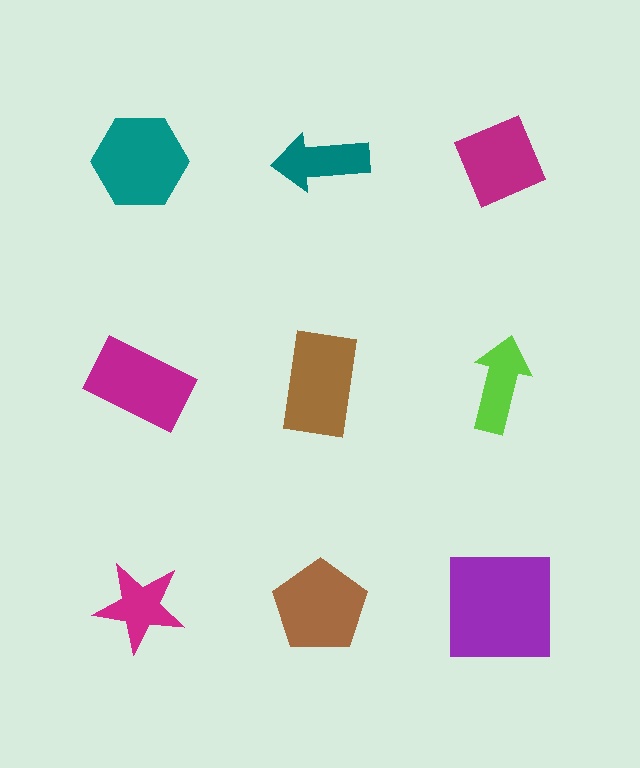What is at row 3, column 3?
A purple square.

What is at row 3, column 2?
A brown pentagon.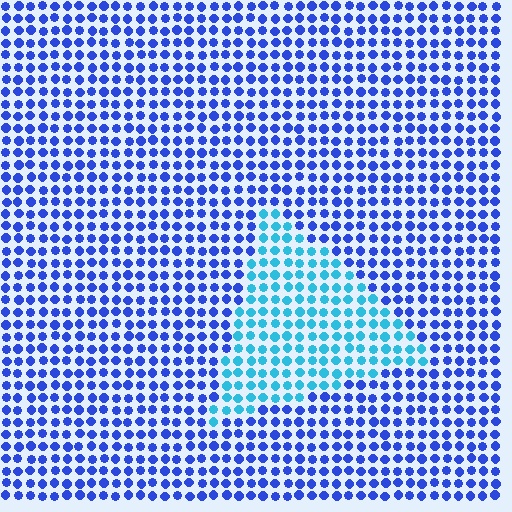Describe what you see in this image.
The image is filled with small blue elements in a uniform arrangement. A triangle-shaped region is visible where the elements are tinted to a slightly different hue, forming a subtle color boundary.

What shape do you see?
I see a triangle.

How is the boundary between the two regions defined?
The boundary is defined purely by a slight shift in hue (about 40 degrees). Spacing, size, and orientation are identical on both sides.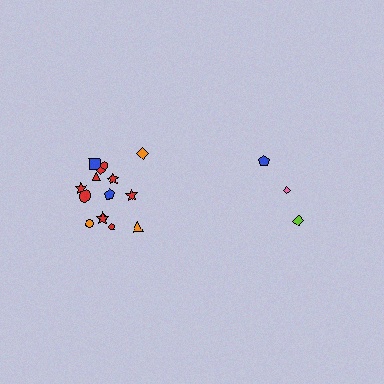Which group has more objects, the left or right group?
The left group.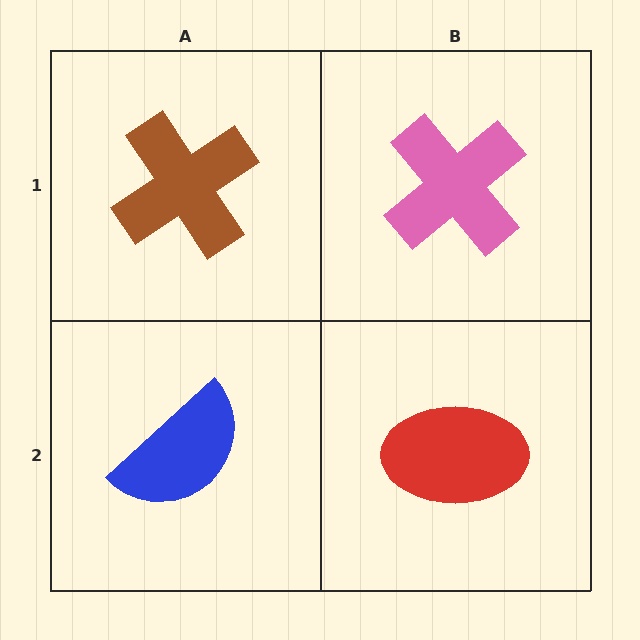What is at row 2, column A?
A blue semicircle.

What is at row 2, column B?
A red ellipse.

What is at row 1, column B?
A pink cross.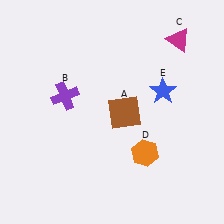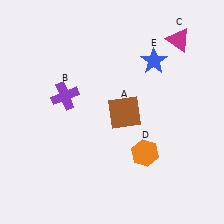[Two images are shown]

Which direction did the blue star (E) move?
The blue star (E) moved up.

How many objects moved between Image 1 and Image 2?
1 object moved between the two images.